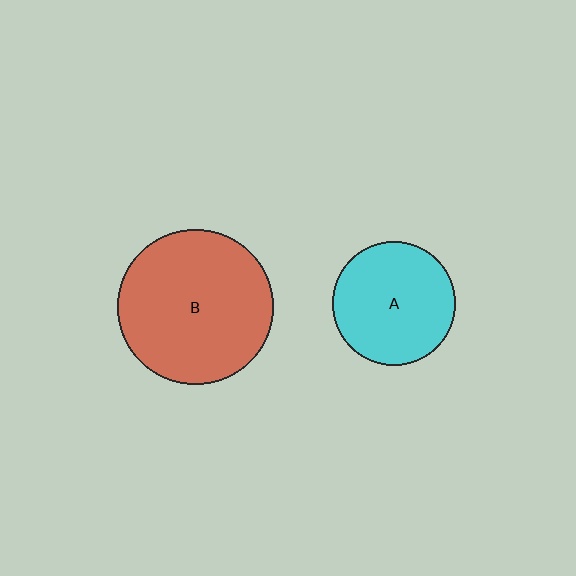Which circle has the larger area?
Circle B (red).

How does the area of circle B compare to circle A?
Approximately 1.6 times.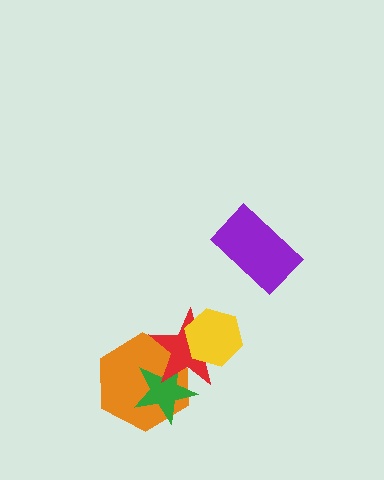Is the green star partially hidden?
Yes, it is partially covered by another shape.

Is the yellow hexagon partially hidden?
No, no other shape covers it.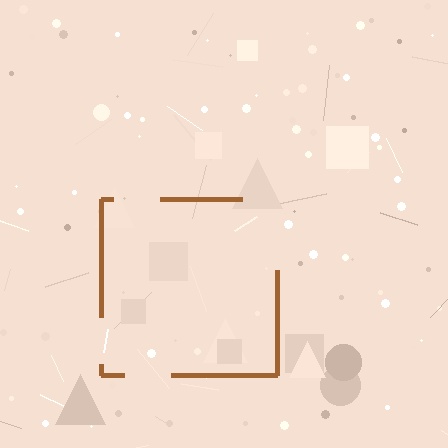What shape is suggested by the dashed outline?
The dashed outline suggests a square.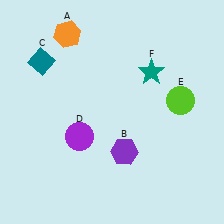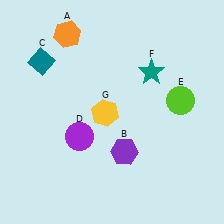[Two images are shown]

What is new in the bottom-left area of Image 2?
A yellow hexagon (G) was added in the bottom-left area of Image 2.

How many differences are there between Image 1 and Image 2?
There is 1 difference between the two images.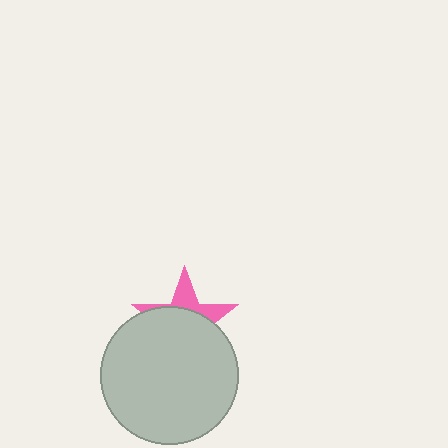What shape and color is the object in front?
The object in front is a light gray circle.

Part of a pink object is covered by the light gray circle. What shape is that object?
It is a star.